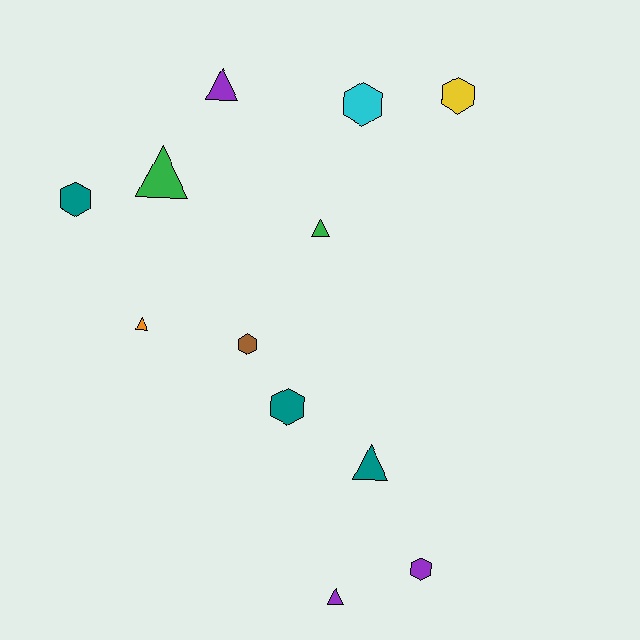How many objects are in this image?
There are 12 objects.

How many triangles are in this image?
There are 6 triangles.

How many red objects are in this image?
There are no red objects.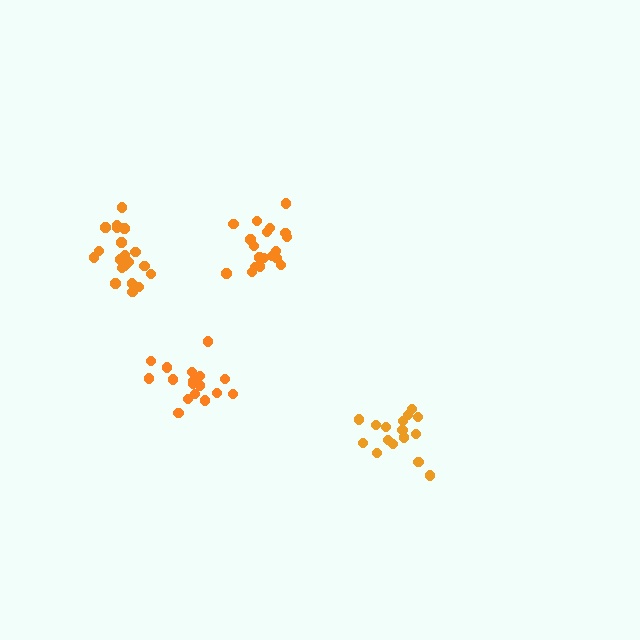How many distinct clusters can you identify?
There are 4 distinct clusters.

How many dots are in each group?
Group 1: 19 dots, Group 2: 18 dots, Group 3: 16 dots, Group 4: 20 dots (73 total).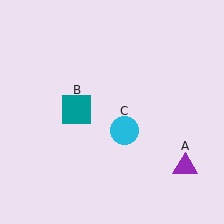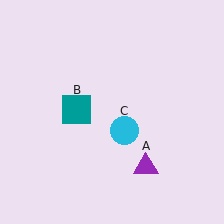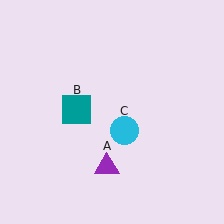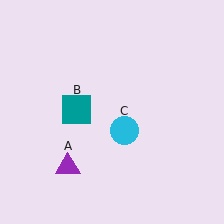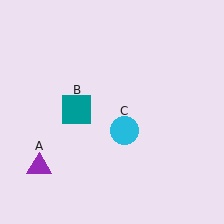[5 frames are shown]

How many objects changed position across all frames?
1 object changed position: purple triangle (object A).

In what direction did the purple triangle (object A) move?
The purple triangle (object A) moved left.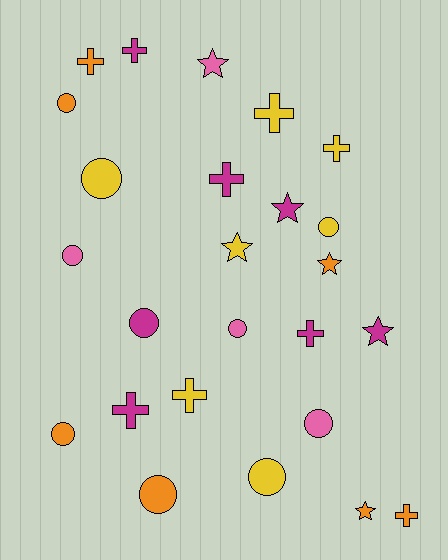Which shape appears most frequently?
Circle, with 10 objects.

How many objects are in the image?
There are 25 objects.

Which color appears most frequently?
Orange, with 7 objects.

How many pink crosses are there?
There are no pink crosses.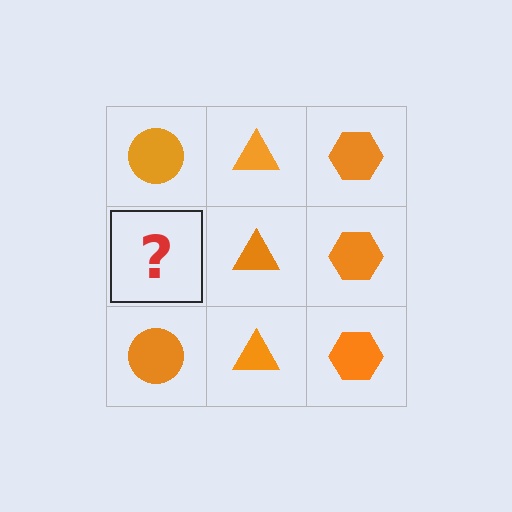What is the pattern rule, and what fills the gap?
The rule is that each column has a consistent shape. The gap should be filled with an orange circle.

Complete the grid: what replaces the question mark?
The question mark should be replaced with an orange circle.